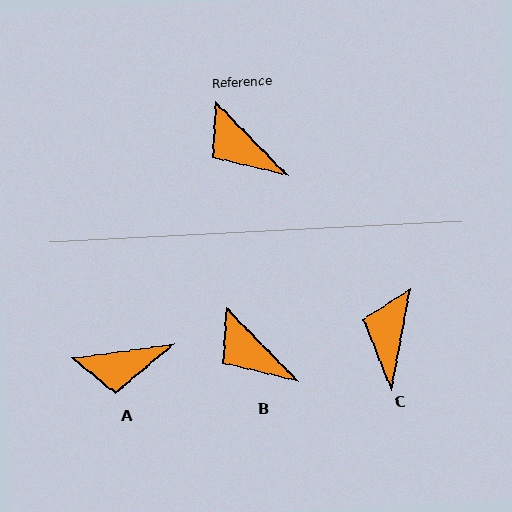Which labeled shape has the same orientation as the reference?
B.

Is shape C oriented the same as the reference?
No, it is off by about 54 degrees.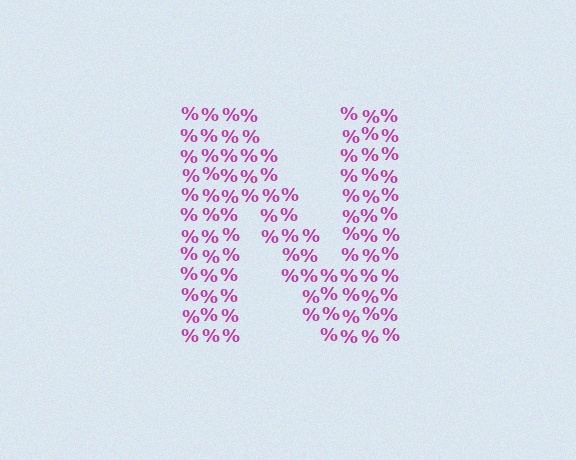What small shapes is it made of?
It is made of small percent signs.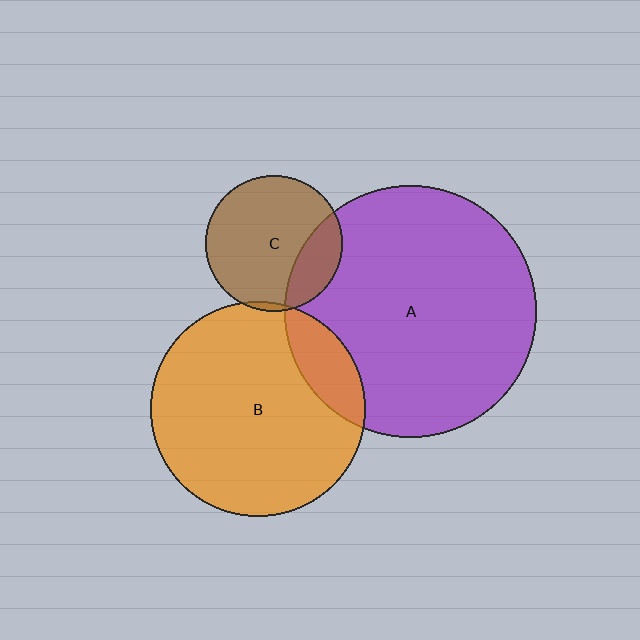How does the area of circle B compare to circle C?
Approximately 2.5 times.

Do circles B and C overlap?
Yes.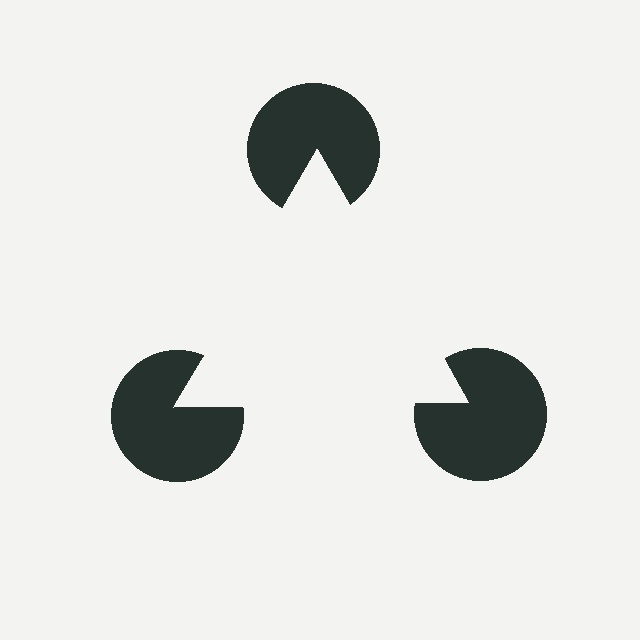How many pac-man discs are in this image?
There are 3 — one at each vertex of the illusory triangle.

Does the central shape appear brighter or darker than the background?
It typically appears slightly brighter than the background, even though no actual brightness change is drawn.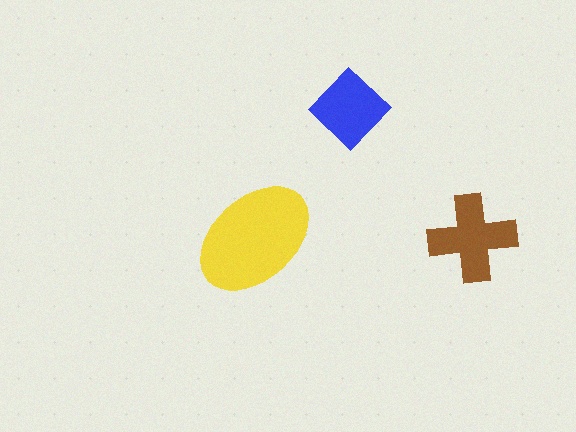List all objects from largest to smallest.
The yellow ellipse, the brown cross, the blue diamond.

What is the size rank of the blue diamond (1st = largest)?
3rd.